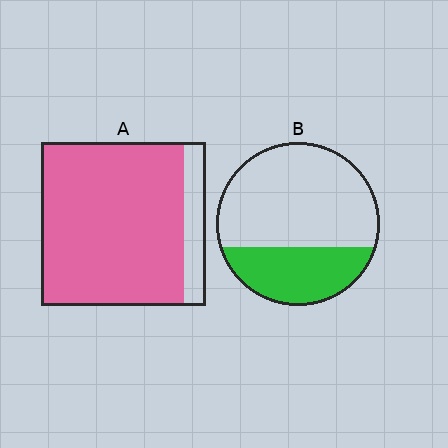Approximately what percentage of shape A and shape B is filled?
A is approximately 85% and B is approximately 30%.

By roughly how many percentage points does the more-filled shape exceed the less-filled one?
By roughly 55 percentage points (A over B).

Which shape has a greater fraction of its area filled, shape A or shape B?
Shape A.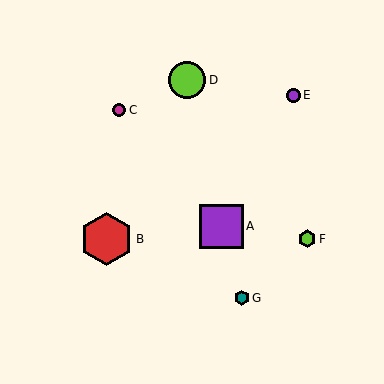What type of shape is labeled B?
Shape B is a red hexagon.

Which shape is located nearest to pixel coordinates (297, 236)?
The lime hexagon (labeled F) at (307, 239) is nearest to that location.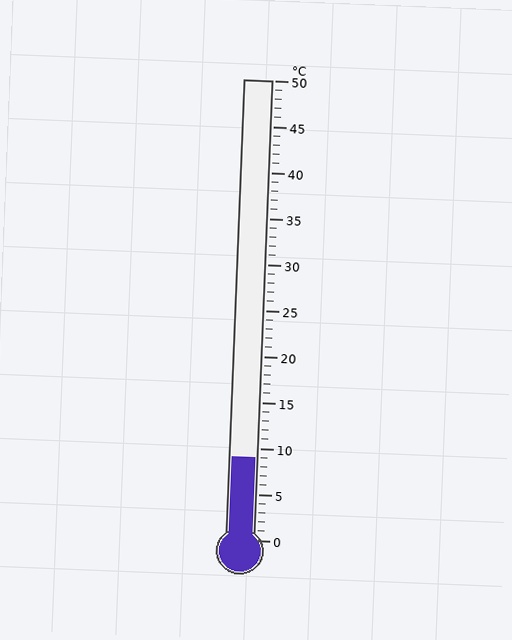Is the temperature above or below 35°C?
The temperature is below 35°C.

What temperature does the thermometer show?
The thermometer shows approximately 9°C.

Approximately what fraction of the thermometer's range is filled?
The thermometer is filled to approximately 20% of its range.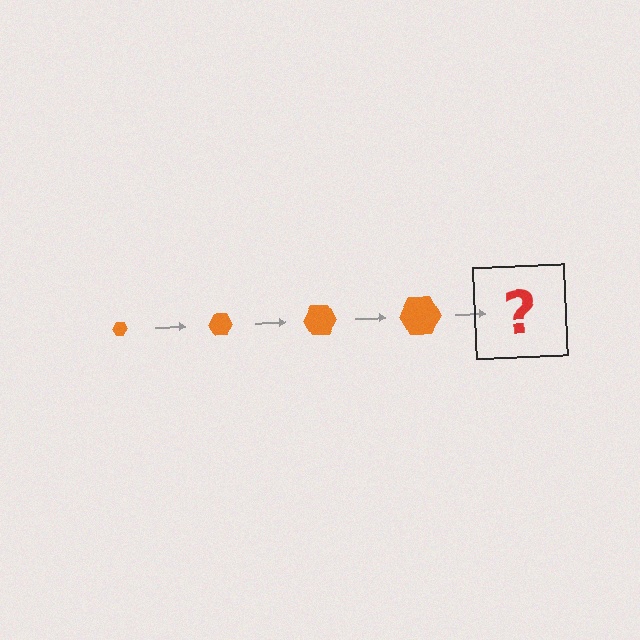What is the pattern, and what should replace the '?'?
The pattern is that the hexagon gets progressively larger each step. The '?' should be an orange hexagon, larger than the previous one.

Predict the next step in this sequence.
The next step is an orange hexagon, larger than the previous one.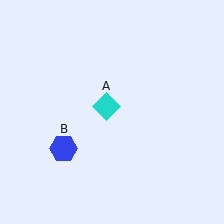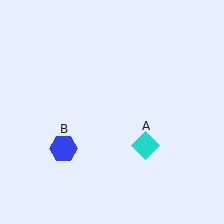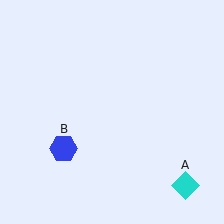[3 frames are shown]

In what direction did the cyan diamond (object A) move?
The cyan diamond (object A) moved down and to the right.